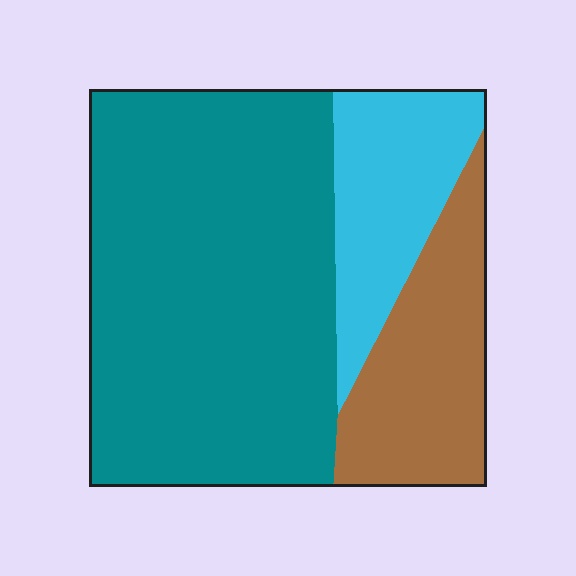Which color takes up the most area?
Teal, at roughly 60%.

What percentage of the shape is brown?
Brown covers about 20% of the shape.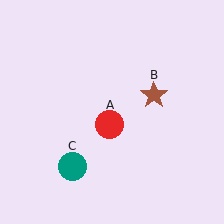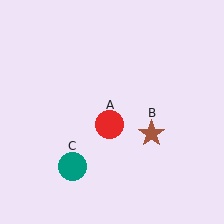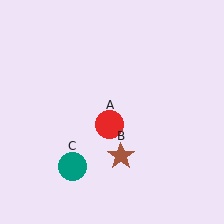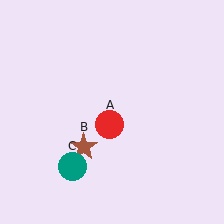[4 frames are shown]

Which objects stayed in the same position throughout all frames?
Red circle (object A) and teal circle (object C) remained stationary.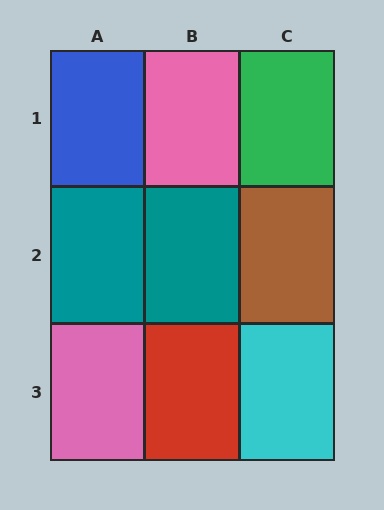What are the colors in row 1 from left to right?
Blue, pink, green.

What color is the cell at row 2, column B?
Teal.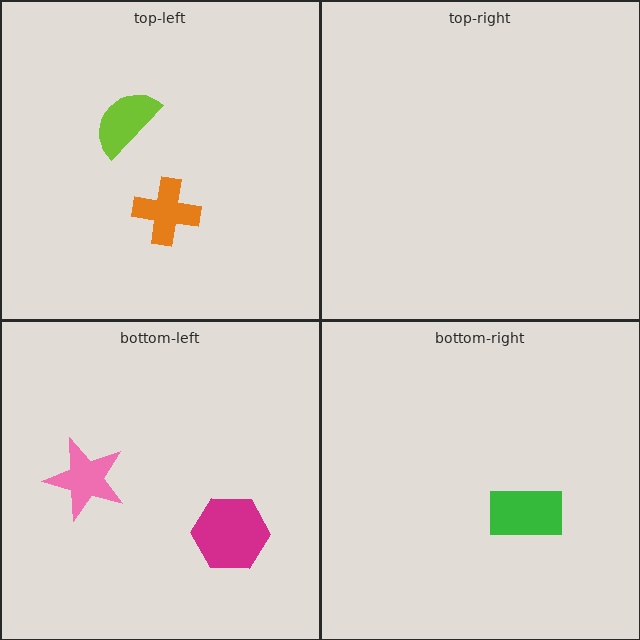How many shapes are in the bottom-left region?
2.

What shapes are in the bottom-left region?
The pink star, the magenta hexagon.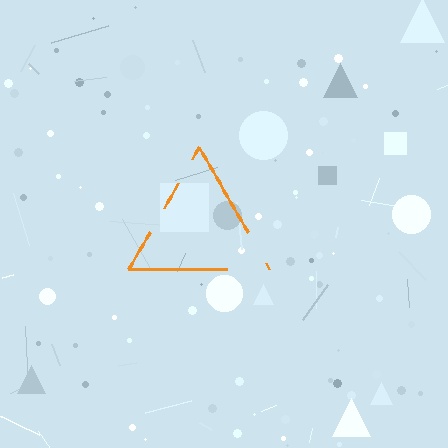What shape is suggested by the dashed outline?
The dashed outline suggests a triangle.